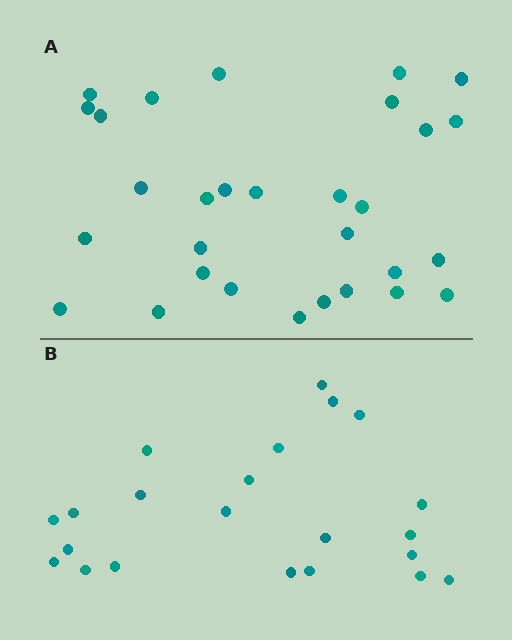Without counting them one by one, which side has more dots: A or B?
Region A (the top region) has more dots.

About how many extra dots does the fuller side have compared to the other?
Region A has roughly 8 or so more dots than region B.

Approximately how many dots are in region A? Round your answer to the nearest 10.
About 30 dots.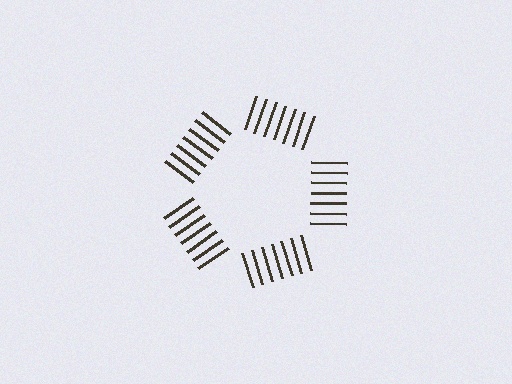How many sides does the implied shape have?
5 sides — the line-ends trace a pentagon.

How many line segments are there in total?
35 — 7 along each of the 5 edges.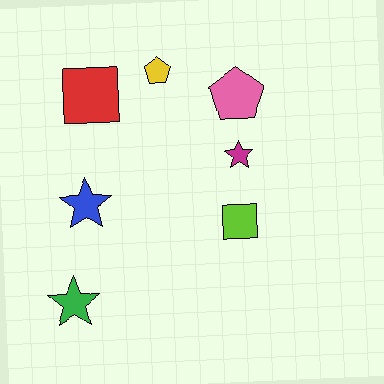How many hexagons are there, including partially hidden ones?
There are no hexagons.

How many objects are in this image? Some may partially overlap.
There are 7 objects.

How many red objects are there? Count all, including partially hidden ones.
There is 1 red object.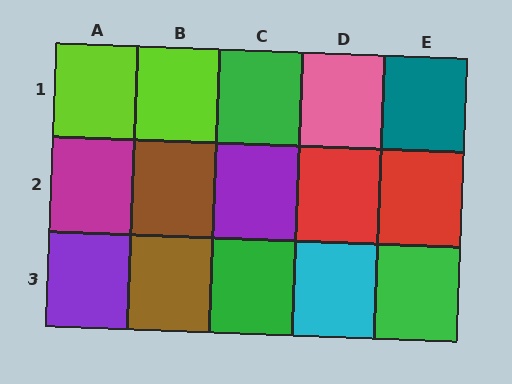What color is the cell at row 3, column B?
Brown.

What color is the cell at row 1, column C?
Green.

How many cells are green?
3 cells are green.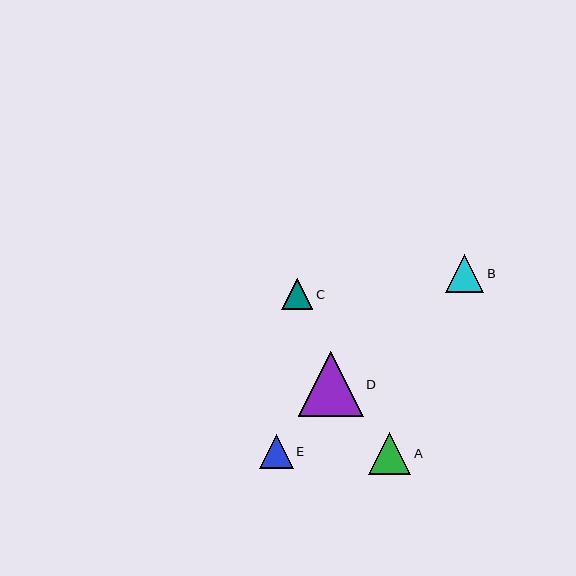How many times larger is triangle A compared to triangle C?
Triangle A is approximately 1.4 times the size of triangle C.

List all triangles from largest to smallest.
From largest to smallest: D, A, B, E, C.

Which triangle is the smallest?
Triangle C is the smallest with a size of approximately 31 pixels.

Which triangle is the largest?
Triangle D is the largest with a size of approximately 65 pixels.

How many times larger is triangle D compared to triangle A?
Triangle D is approximately 1.5 times the size of triangle A.